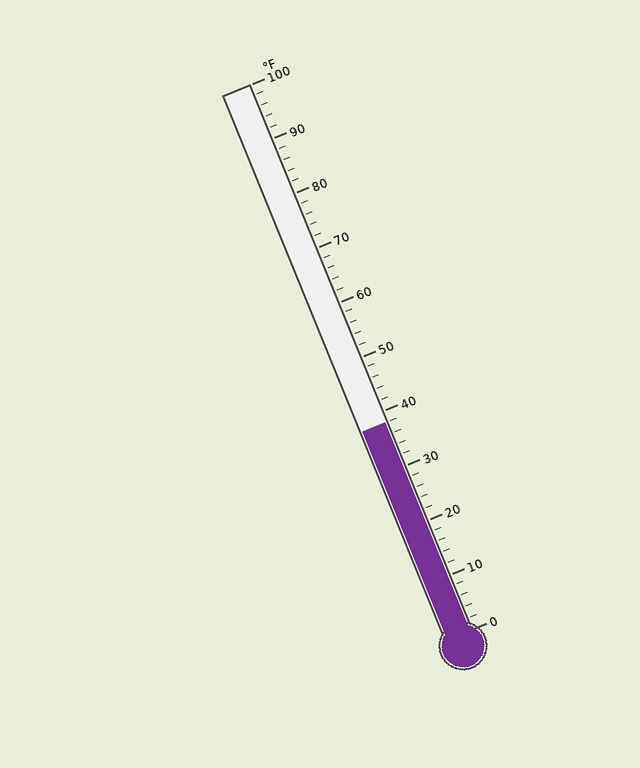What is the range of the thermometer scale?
The thermometer scale ranges from 0°F to 100°F.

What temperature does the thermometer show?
The thermometer shows approximately 38°F.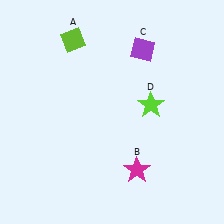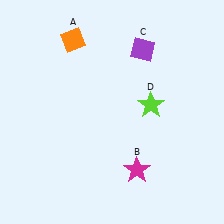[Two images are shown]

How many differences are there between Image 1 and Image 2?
There is 1 difference between the two images.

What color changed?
The diamond (A) changed from lime in Image 1 to orange in Image 2.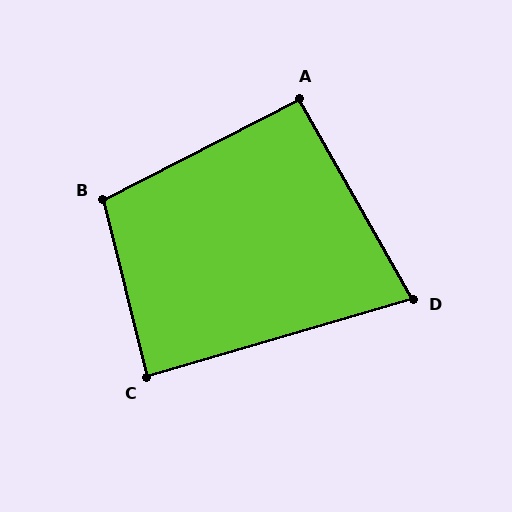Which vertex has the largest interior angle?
B, at approximately 103 degrees.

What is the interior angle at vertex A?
Approximately 93 degrees (approximately right).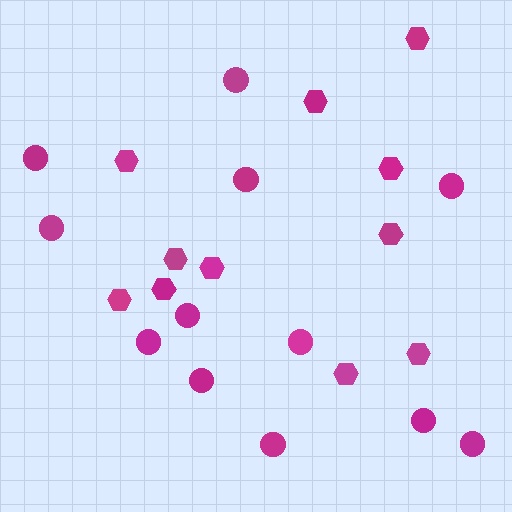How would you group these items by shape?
There are 2 groups: one group of hexagons (11) and one group of circles (12).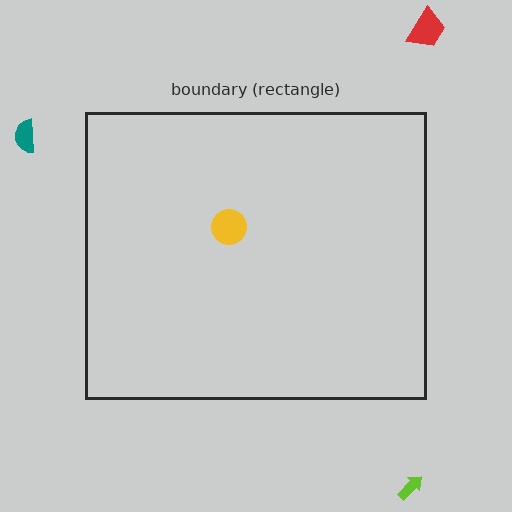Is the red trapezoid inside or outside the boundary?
Outside.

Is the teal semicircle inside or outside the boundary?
Outside.